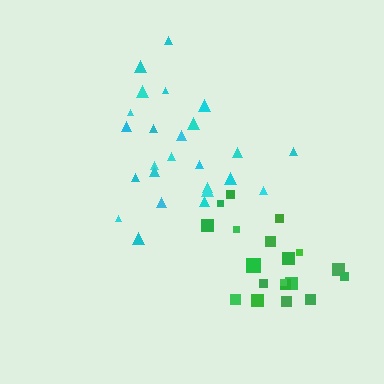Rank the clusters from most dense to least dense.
cyan, green.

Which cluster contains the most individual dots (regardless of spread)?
Cyan (25).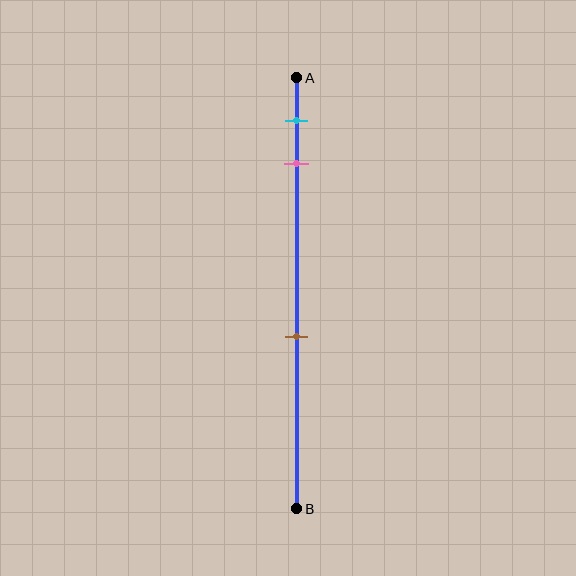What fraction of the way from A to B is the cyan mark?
The cyan mark is approximately 10% (0.1) of the way from A to B.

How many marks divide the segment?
There are 3 marks dividing the segment.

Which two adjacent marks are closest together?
The cyan and pink marks are the closest adjacent pair.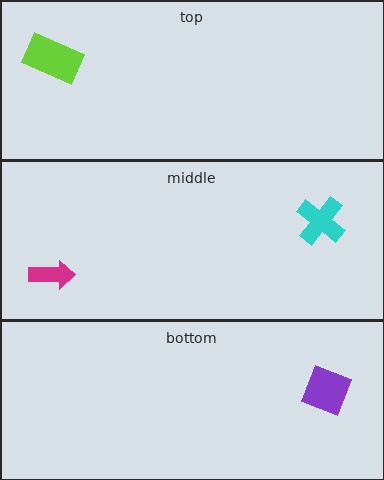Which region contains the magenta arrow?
The middle region.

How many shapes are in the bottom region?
1.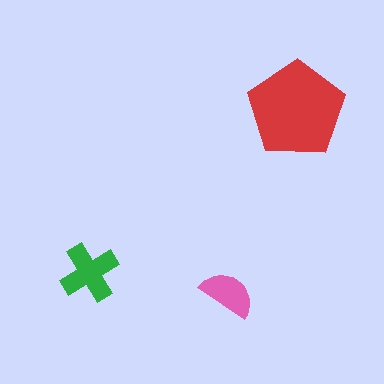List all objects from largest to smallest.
The red pentagon, the green cross, the pink semicircle.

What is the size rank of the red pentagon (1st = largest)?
1st.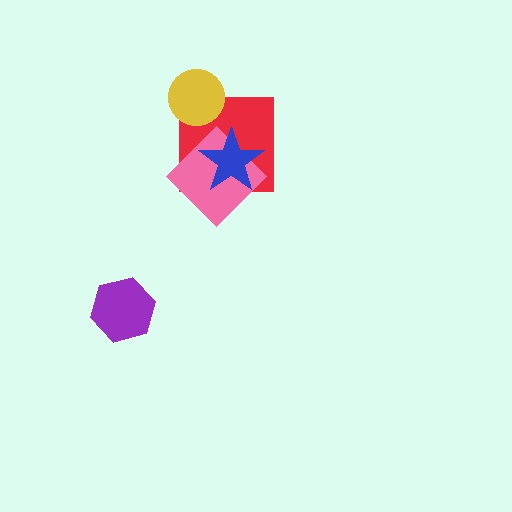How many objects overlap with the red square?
3 objects overlap with the red square.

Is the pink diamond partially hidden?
Yes, it is partially covered by another shape.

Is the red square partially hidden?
Yes, it is partially covered by another shape.